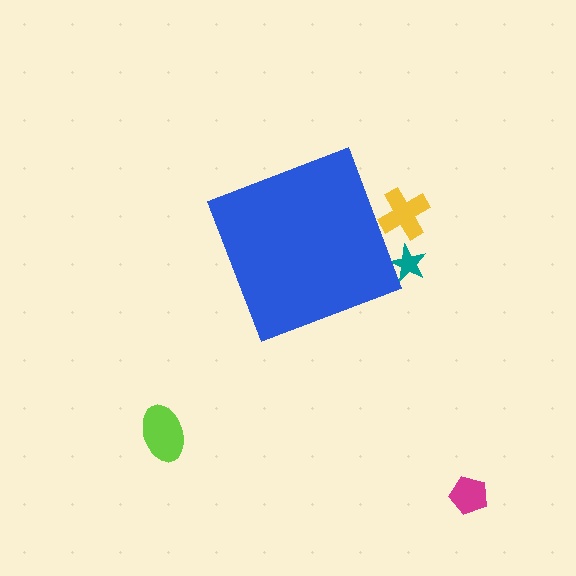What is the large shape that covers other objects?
A blue diamond.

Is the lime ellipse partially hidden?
No, the lime ellipse is fully visible.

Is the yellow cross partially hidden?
Yes, the yellow cross is partially hidden behind the blue diamond.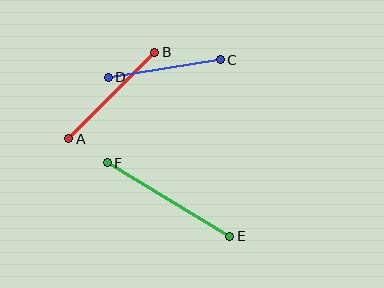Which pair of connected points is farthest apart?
Points E and F are farthest apart.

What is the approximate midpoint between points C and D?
The midpoint is at approximately (164, 69) pixels.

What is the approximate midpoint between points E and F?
The midpoint is at approximately (168, 200) pixels.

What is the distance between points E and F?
The distance is approximately 143 pixels.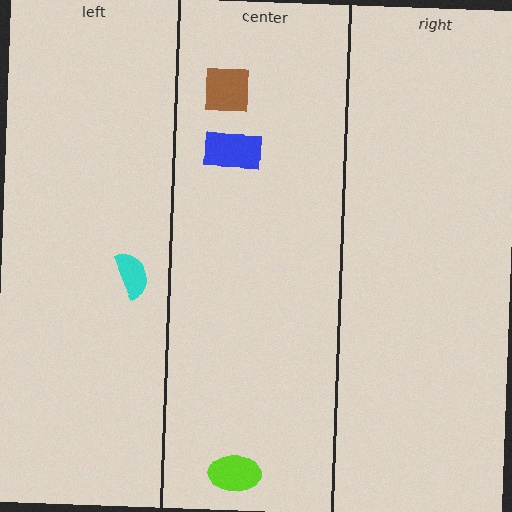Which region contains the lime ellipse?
The center region.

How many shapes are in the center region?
3.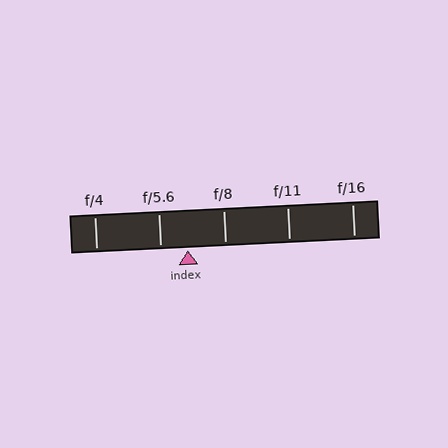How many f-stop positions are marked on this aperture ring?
There are 5 f-stop positions marked.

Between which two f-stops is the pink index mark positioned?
The index mark is between f/5.6 and f/8.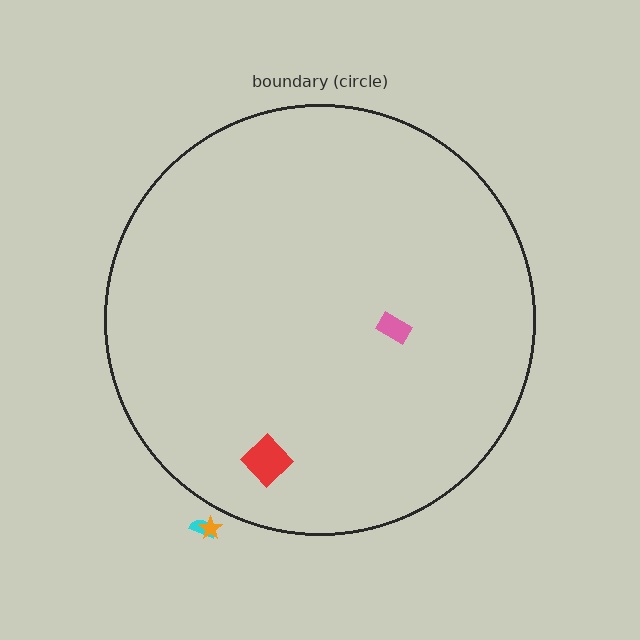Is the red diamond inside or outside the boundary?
Inside.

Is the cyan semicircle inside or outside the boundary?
Outside.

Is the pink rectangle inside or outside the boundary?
Inside.